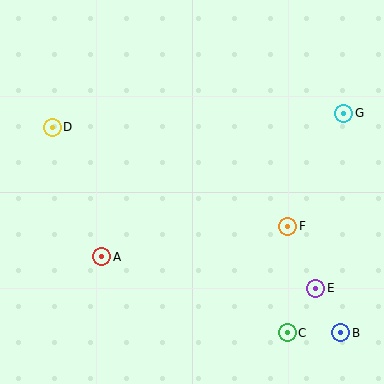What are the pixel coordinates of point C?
Point C is at (287, 333).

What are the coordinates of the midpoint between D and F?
The midpoint between D and F is at (170, 177).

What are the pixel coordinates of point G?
Point G is at (344, 113).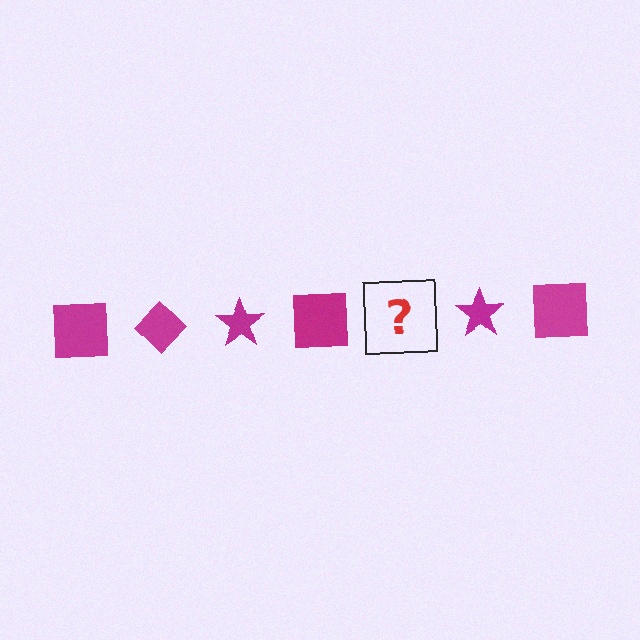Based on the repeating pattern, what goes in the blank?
The blank should be a magenta diamond.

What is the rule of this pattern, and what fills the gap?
The rule is that the pattern cycles through square, diamond, star shapes in magenta. The gap should be filled with a magenta diamond.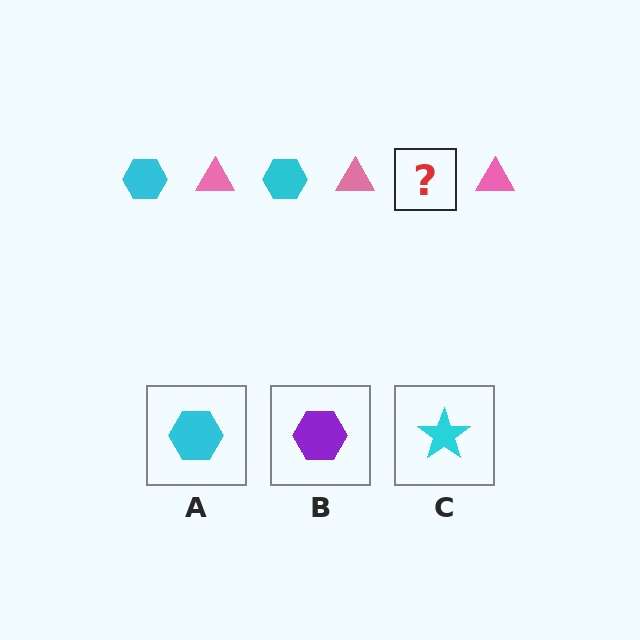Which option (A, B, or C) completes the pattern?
A.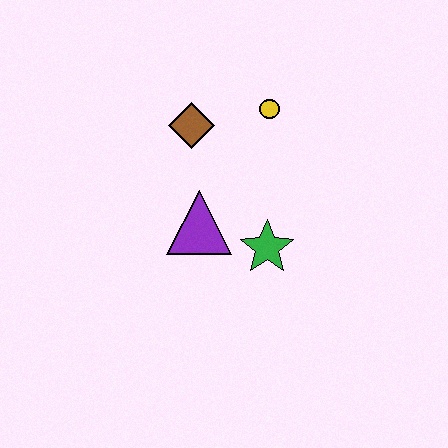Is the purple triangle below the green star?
No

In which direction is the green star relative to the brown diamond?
The green star is below the brown diamond.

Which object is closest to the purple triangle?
The green star is closest to the purple triangle.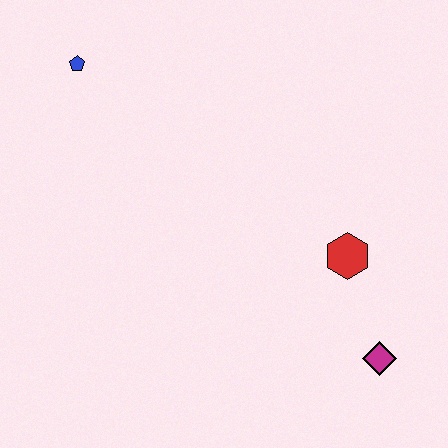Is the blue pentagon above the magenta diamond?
Yes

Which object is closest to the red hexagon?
The magenta diamond is closest to the red hexagon.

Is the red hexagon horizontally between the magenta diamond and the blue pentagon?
Yes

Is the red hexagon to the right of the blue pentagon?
Yes